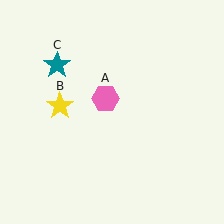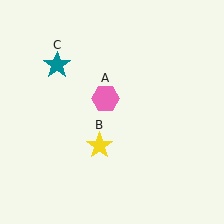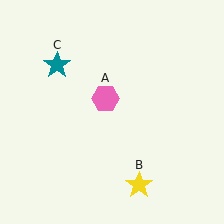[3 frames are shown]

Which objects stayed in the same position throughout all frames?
Pink hexagon (object A) and teal star (object C) remained stationary.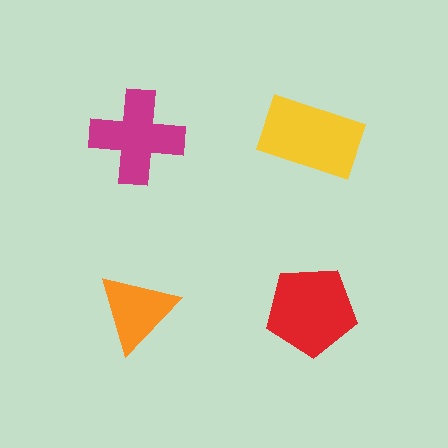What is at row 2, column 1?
An orange triangle.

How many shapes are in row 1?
2 shapes.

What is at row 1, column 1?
A magenta cross.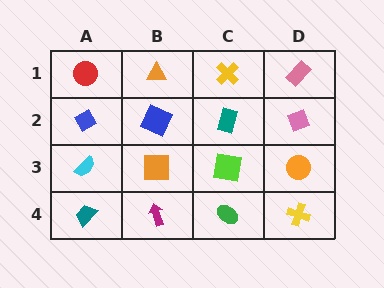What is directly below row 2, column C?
A lime square.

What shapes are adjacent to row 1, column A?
A blue diamond (row 2, column A), an orange triangle (row 1, column B).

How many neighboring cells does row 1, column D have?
2.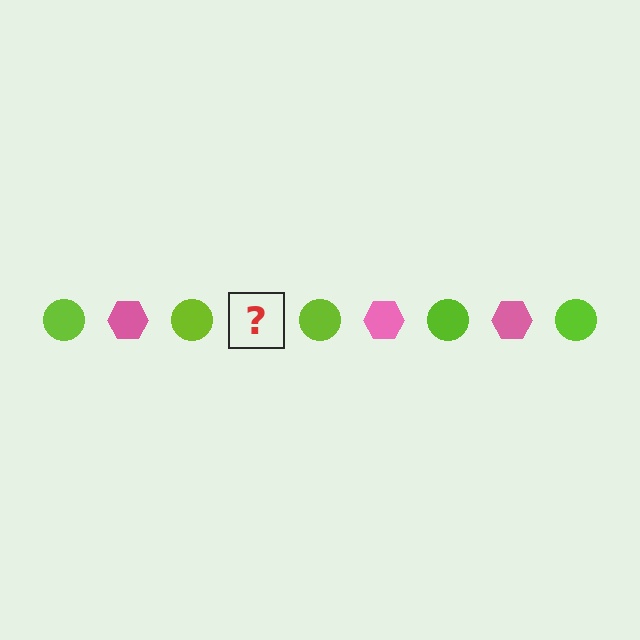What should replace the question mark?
The question mark should be replaced with a pink hexagon.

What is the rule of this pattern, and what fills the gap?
The rule is that the pattern alternates between lime circle and pink hexagon. The gap should be filled with a pink hexagon.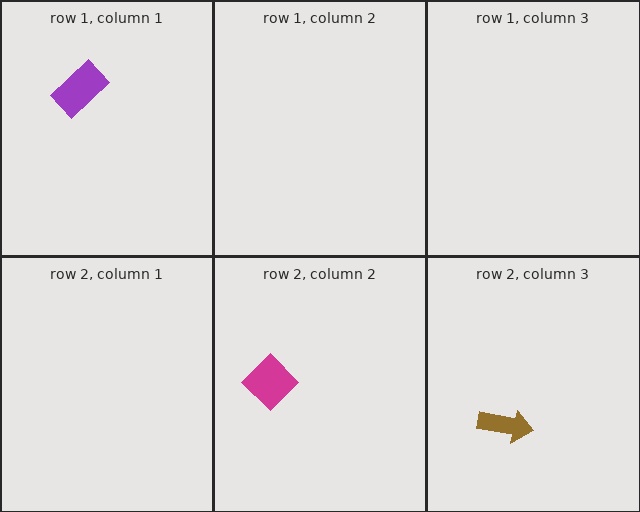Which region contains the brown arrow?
The row 2, column 3 region.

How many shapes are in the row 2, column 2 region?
1.